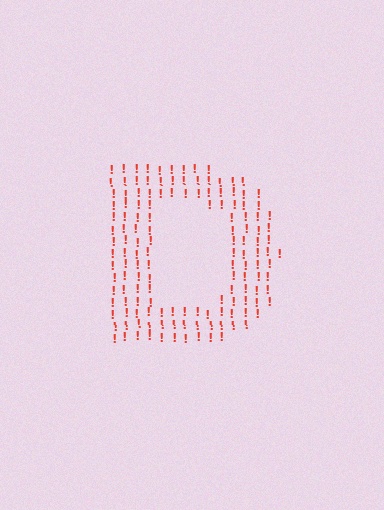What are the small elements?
The small elements are exclamation marks.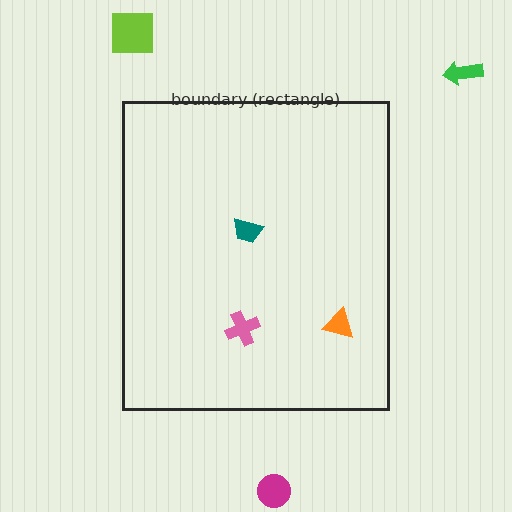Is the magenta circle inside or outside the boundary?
Outside.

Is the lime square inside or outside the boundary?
Outside.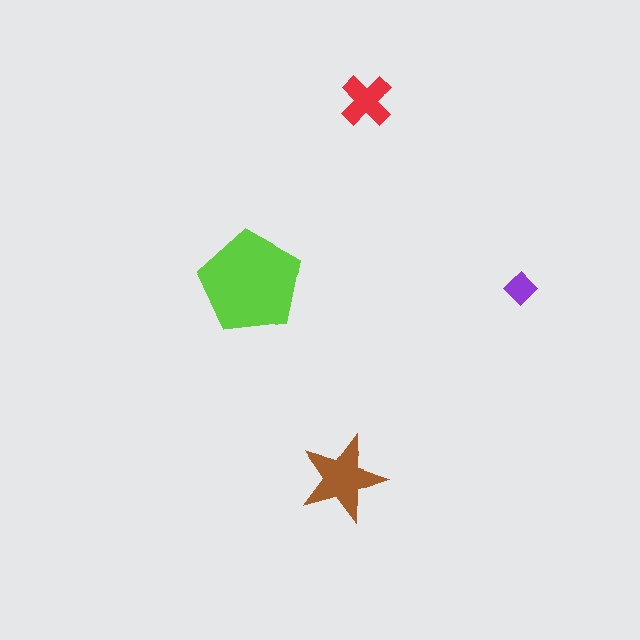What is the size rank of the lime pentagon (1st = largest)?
1st.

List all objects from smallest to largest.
The purple diamond, the red cross, the brown star, the lime pentagon.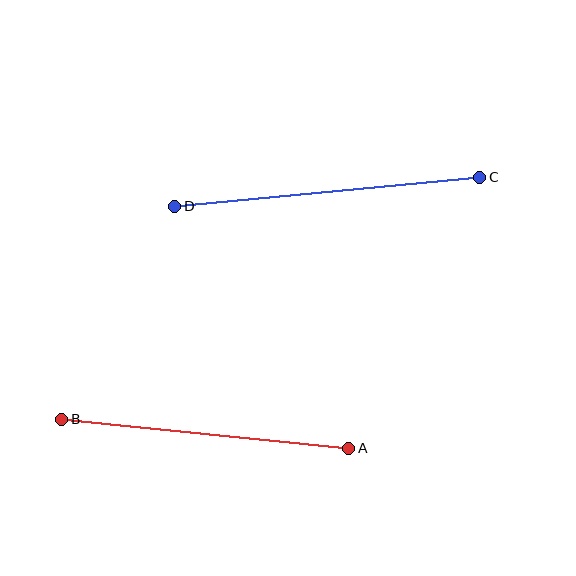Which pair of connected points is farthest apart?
Points C and D are farthest apart.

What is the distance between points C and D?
The distance is approximately 307 pixels.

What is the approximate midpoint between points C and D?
The midpoint is at approximately (327, 192) pixels.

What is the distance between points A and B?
The distance is approximately 289 pixels.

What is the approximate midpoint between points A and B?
The midpoint is at approximately (205, 434) pixels.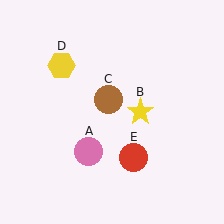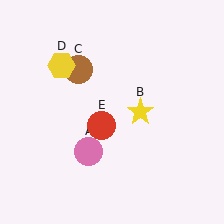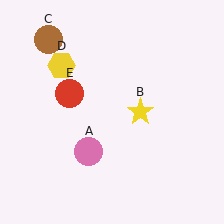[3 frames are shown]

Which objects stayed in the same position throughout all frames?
Pink circle (object A) and yellow star (object B) and yellow hexagon (object D) remained stationary.